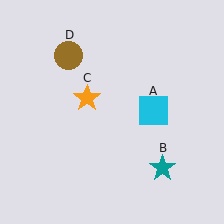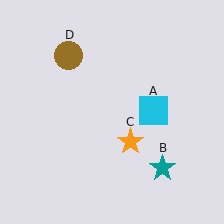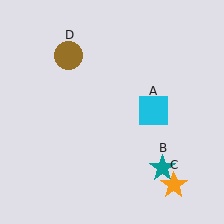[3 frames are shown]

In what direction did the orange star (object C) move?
The orange star (object C) moved down and to the right.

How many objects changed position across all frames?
1 object changed position: orange star (object C).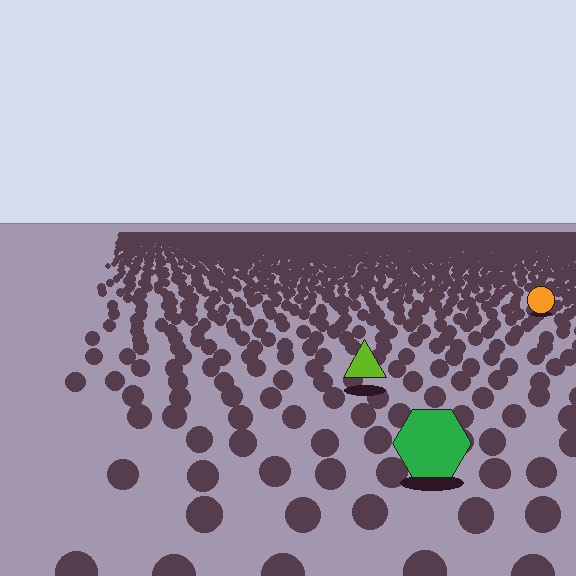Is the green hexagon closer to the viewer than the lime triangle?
Yes. The green hexagon is closer — you can tell from the texture gradient: the ground texture is coarser near it.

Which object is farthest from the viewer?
The orange circle is farthest from the viewer. It appears smaller and the ground texture around it is denser.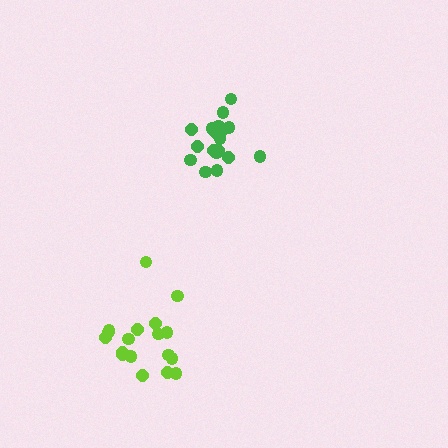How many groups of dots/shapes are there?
There are 2 groups.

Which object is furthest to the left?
The lime cluster is leftmost.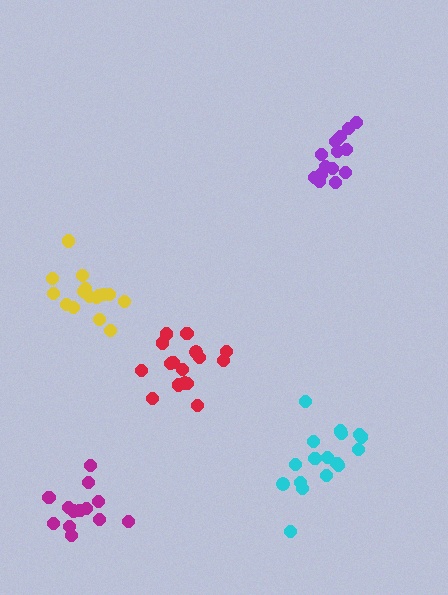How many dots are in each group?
Group 1: 16 dots, Group 2: 17 dots, Group 3: 16 dots, Group 4: 14 dots, Group 5: 13 dots (76 total).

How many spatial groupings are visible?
There are 5 spatial groupings.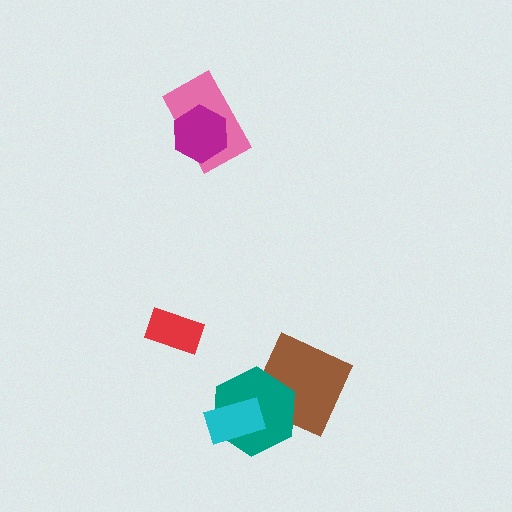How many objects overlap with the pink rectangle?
1 object overlaps with the pink rectangle.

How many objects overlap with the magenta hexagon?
1 object overlaps with the magenta hexagon.